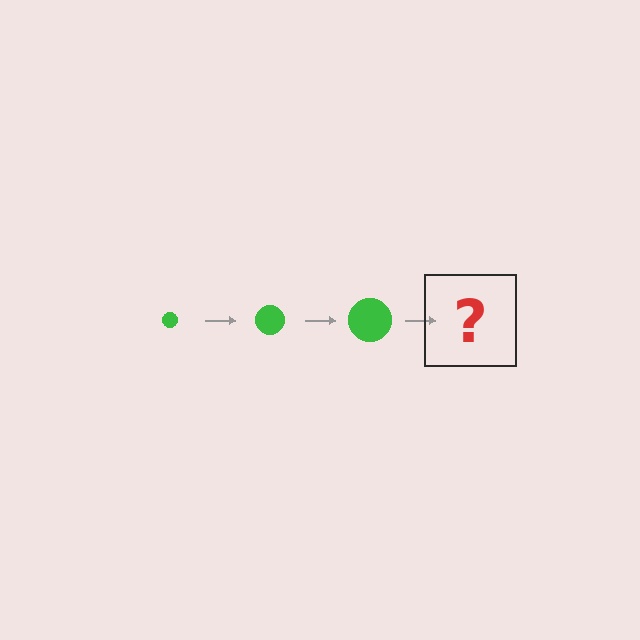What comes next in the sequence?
The next element should be a green circle, larger than the previous one.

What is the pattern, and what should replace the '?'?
The pattern is that the circle gets progressively larger each step. The '?' should be a green circle, larger than the previous one.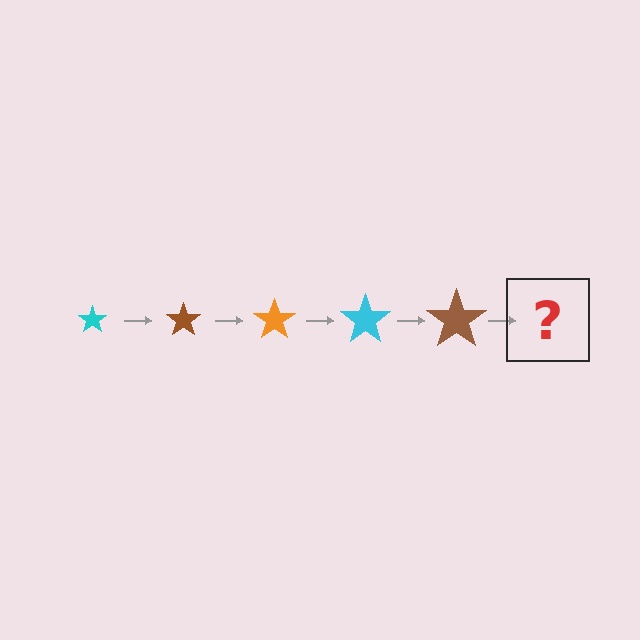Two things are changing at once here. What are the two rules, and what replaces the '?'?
The two rules are that the star grows larger each step and the color cycles through cyan, brown, and orange. The '?' should be an orange star, larger than the previous one.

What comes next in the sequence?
The next element should be an orange star, larger than the previous one.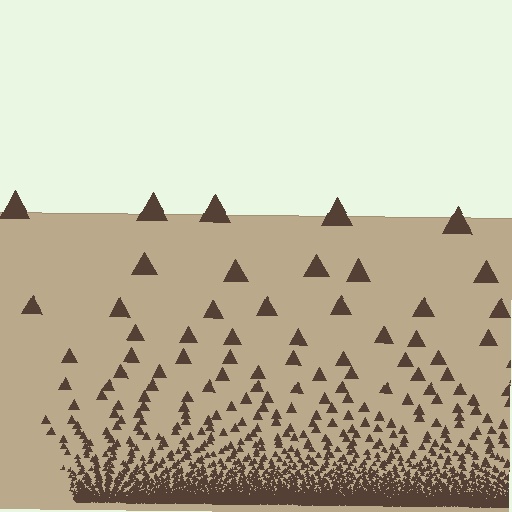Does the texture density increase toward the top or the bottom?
Density increases toward the bottom.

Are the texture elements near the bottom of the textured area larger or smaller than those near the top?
Smaller. The gradient is inverted — elements near the bottom are smaller and denser.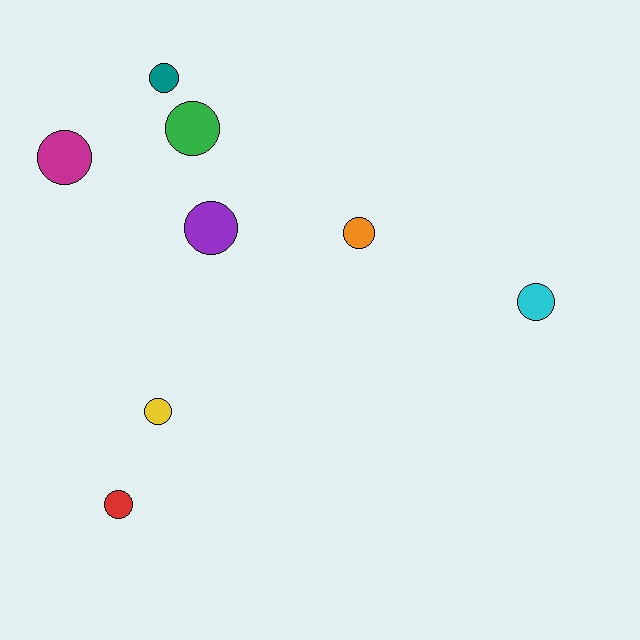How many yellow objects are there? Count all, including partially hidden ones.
There is 1 yellow object.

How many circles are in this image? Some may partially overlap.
There are 8 circles.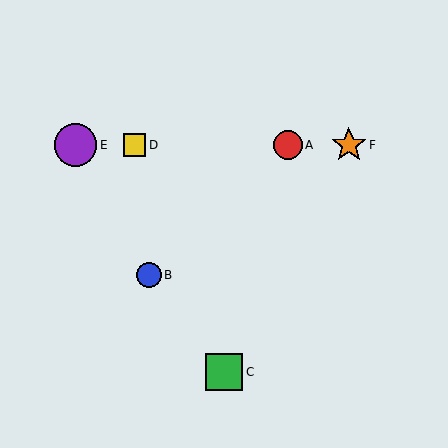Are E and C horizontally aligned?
No, E is at y≈145 and C is at y≈372.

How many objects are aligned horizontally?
4 objects (A, D, E, F) are aligned horizontally.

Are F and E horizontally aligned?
Yes, both are at y≈145.